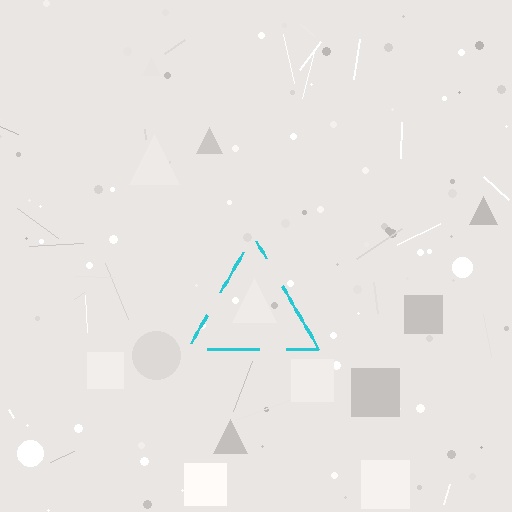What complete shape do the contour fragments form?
The contour fragments form a triangle.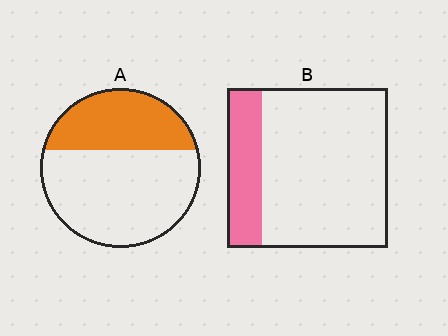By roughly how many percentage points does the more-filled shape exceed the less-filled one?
By roughly 15 percentage points (A over B).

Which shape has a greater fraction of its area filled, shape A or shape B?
Shape A.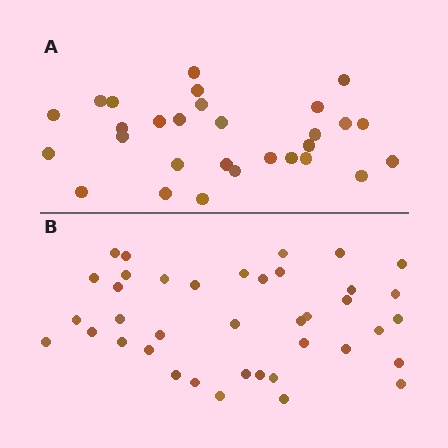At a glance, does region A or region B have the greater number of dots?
Region B (the bottom region) has more dots.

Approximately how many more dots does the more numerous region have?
Region B has roughly 10 or so more dots than region A.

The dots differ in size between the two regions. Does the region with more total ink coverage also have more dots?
No. Region A has more total ink coverage because its dots are larger, but region B actually contains more individual dots. Total area can be misleading — the number of items is what matters here.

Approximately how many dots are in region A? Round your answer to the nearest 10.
About 30 dots. (The exact count is 29, which rounds to 30.)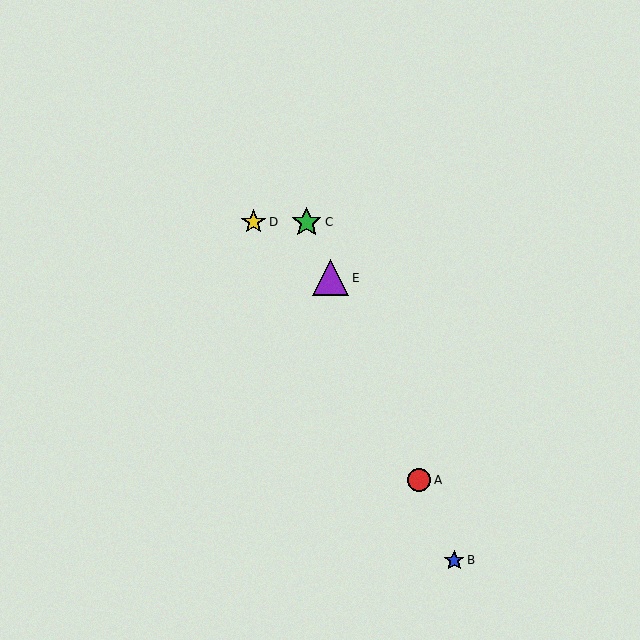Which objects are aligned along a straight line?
Objects A, B, C, E are aligned along a straight line.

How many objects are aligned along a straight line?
4 objects (A, B, C, E) are aligned along a straight line.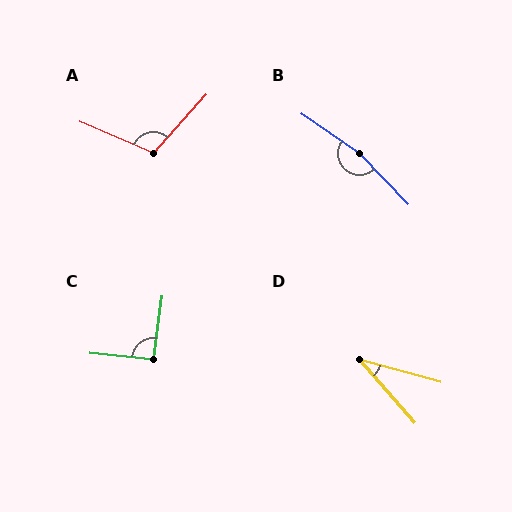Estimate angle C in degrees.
Approximately 92 degrees.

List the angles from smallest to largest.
D (34°), C (92°), A (109°), B (168°).